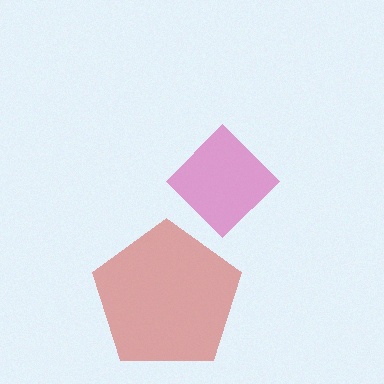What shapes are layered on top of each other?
The layered shapes are: a magenta diamond, a red pentagon.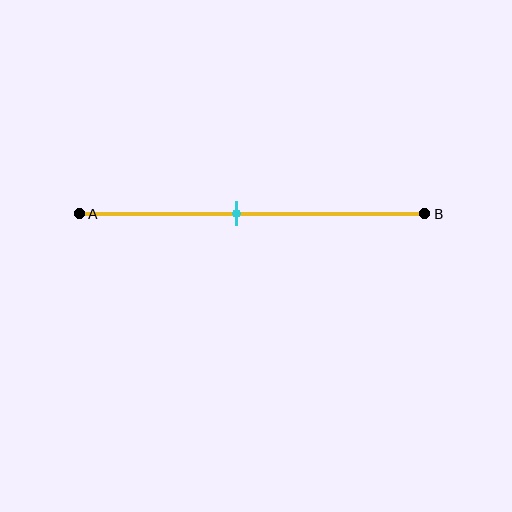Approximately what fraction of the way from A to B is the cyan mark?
The cyan mark is approximately 45% of the way from A to B.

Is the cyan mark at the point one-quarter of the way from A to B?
No, the mark is at about 45% from A, not at the 25% one-quarter point.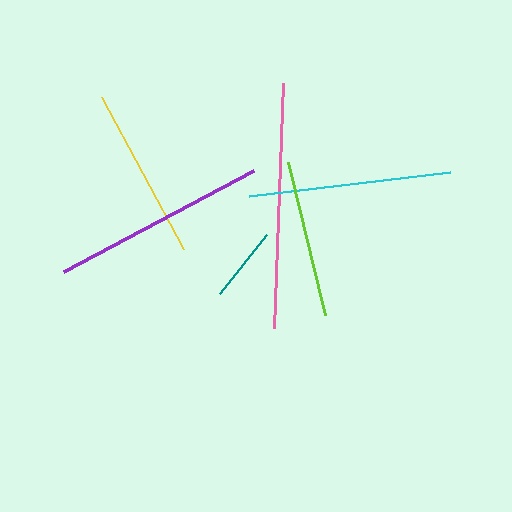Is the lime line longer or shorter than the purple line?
The purple line is longer than the lime line.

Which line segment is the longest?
The pink line is the longest at approximately 245 pixels.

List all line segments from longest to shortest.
From longest to shortest: pink, purple, cyan, yellow, lime, teal.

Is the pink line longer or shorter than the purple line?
The pink line is longer than the purple line.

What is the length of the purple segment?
The purple segment is approximately 215 pixels long.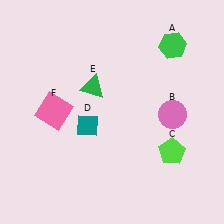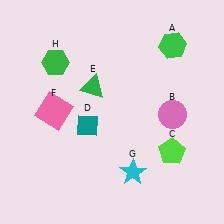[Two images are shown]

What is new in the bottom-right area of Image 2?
A cyan star (G) was added in the bottom-right area of Image 2.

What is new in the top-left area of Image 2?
A green hexagon (H) was added in the top-left area of Image 2.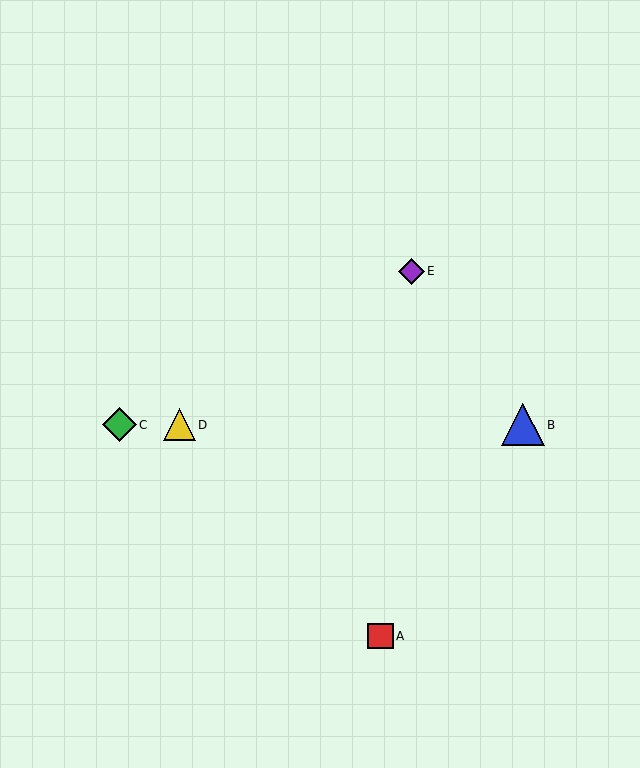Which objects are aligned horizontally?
Objects B, C, D are aligned horizontally.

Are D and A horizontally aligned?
No, D is at y≈425 and A is at y≈636.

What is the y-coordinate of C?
Object C is at y≈425.